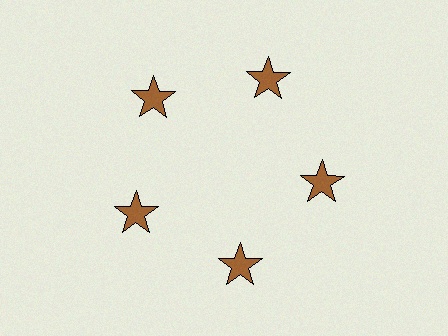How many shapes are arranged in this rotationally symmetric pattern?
There are 5 shapes, arranged in 5 groups of 1.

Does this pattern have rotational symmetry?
Yes, this pattern has 5-fold rotational symmetry. It looks the same after rotating 72 degrees around the center.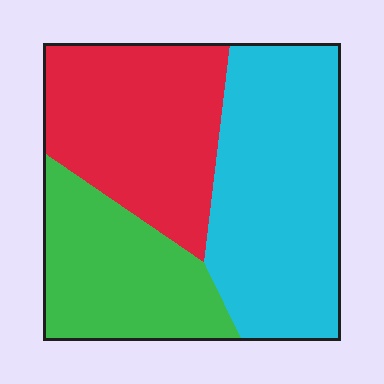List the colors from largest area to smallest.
From largest to smallest: cyan, red, green.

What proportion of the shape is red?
Red takes up between a sixth and a third of the shape.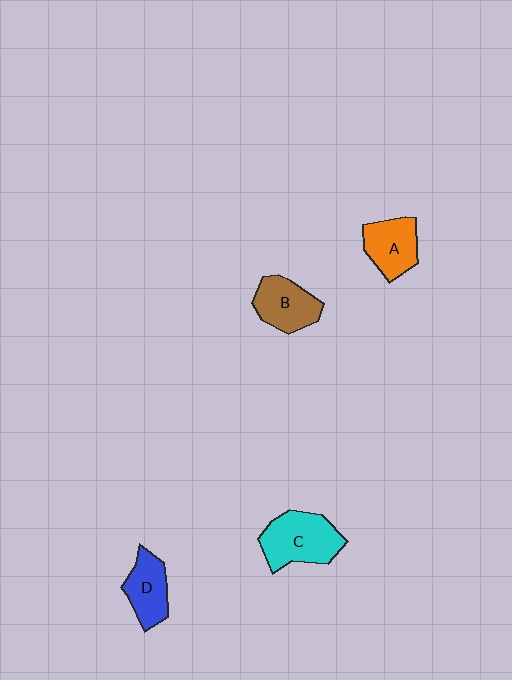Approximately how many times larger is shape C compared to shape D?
Approximately 1.5 times.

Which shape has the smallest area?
Shape D (blue).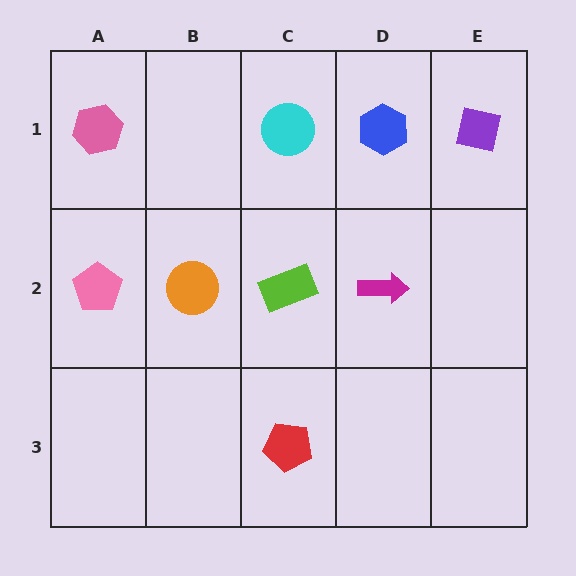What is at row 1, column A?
A pink hexagon.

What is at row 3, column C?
A red pentagon.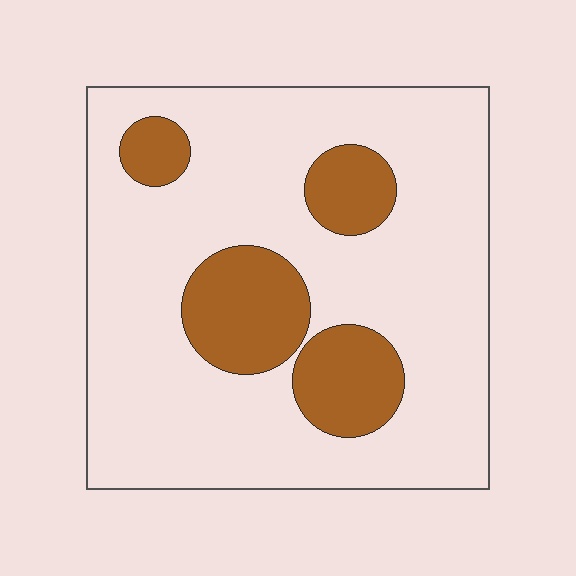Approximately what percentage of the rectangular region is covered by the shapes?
Approximately 20%.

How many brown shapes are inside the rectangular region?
4.